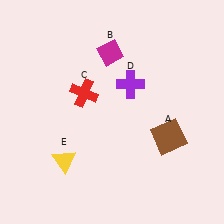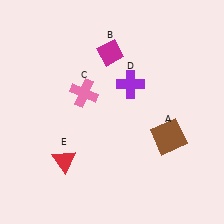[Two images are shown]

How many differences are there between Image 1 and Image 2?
There are 2 differences between the two images.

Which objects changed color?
C changed from red to pink. E changed from yellow to red.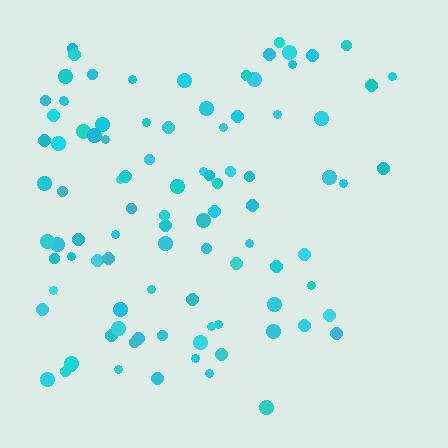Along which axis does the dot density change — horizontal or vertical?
Horizontal.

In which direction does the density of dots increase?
From right to left, with the left side densest.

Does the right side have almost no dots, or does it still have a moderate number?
Still a moderate number, just noticeably fewer than the left.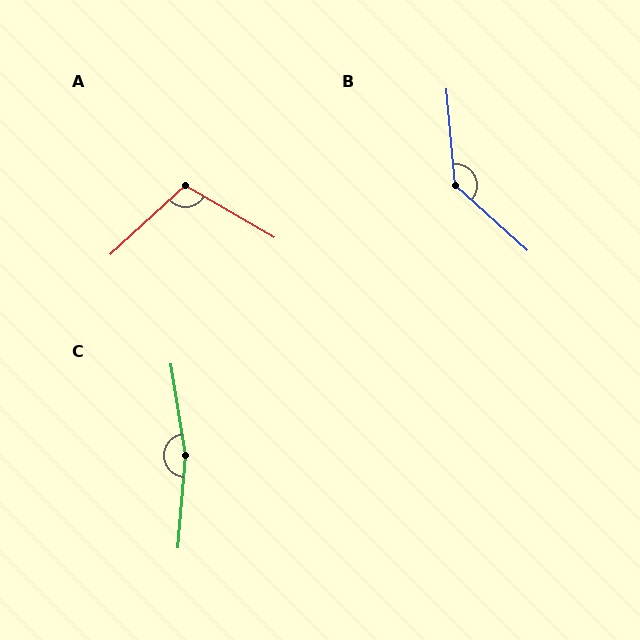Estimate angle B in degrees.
Approximately 137 degrees.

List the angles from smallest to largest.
A (107°), B (137°), C (167°).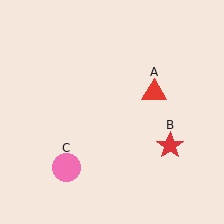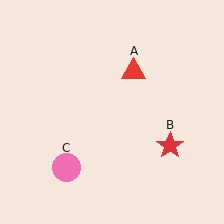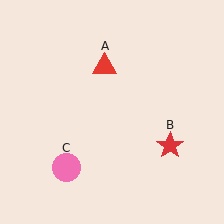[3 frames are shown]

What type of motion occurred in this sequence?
The red triangle (object A) rotated counterclockwise around the center of the scene.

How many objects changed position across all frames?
1 object changed position: red triangle (object A).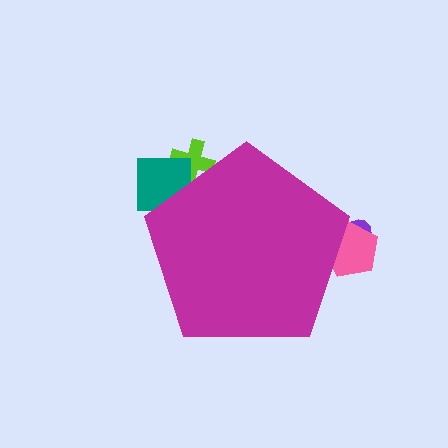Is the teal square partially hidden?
Yes, the teal square is partially hidden behind the magenta pentagon.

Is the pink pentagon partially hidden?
Yes, the pink pentagon is partially hidden behind the magenta pentagon.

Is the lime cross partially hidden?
Yes, the lime cross is partially hidden behind the magenta pentagon.